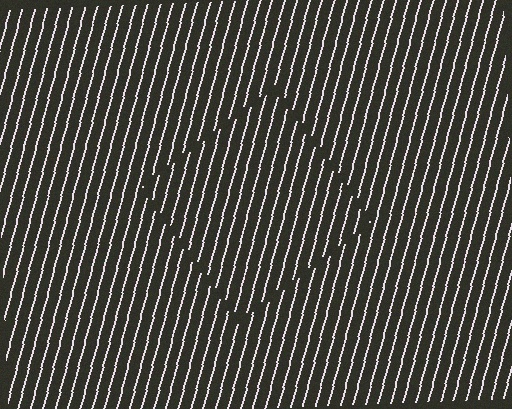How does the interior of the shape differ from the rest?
The interior of the shape contains the same grating, shifted by half a period — the contour is defined by the phase discontinuity where line-ends from the inner and outer gratings abut.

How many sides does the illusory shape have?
4 sides — the line-ends trace a square.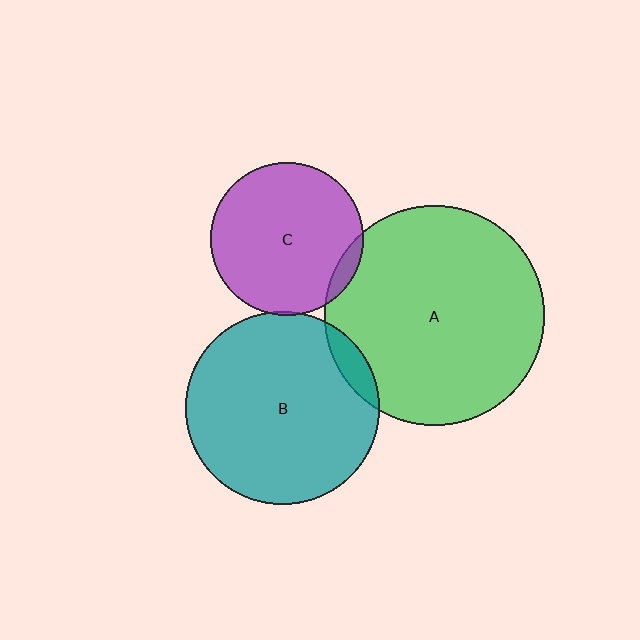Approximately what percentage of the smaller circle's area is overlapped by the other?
Approximately 5%.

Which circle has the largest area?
Circle A (green).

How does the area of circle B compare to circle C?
Approximately 1.6 times.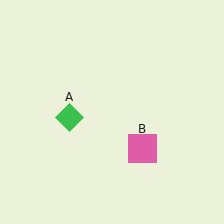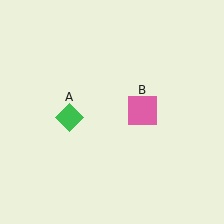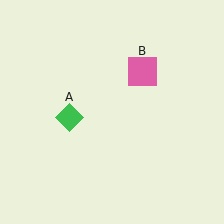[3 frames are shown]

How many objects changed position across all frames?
1 object changed position: pink square (object B).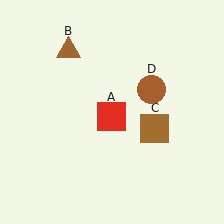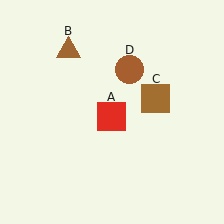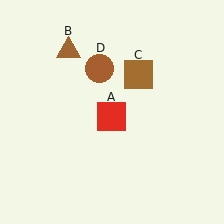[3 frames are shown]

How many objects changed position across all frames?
2 objects changed position: brown square (object C), brown circle (object D).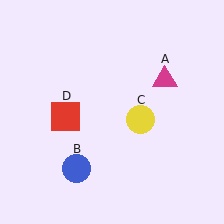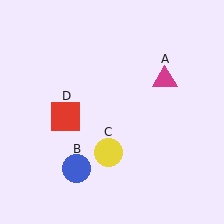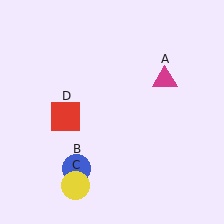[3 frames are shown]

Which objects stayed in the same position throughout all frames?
Magenta triangle (object A) and blue circle (object B) and red square (object D) remained stationary.